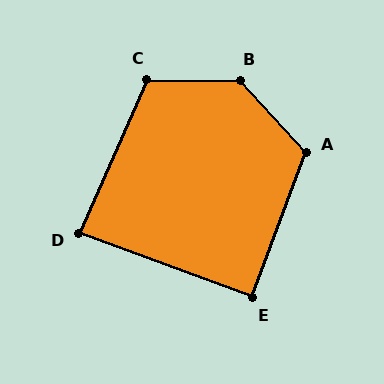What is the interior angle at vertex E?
Approximately 90 degrees (approximately right).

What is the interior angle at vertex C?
Approximately 113 degrees (obtuse).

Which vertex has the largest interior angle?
B, at approximately 134 degrees.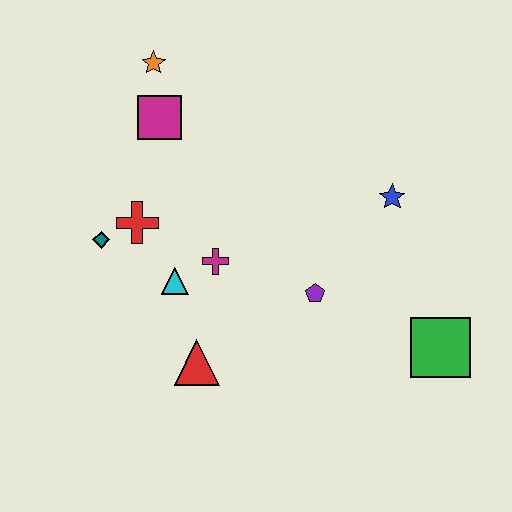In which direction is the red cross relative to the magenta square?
The red cross is below the magenta square.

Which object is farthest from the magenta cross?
The green square is farthest from the magenta cross.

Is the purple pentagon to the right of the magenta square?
Yes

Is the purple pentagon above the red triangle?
Yes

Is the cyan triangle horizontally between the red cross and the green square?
Yes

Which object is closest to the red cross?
The teal diamond is closest to the red cross.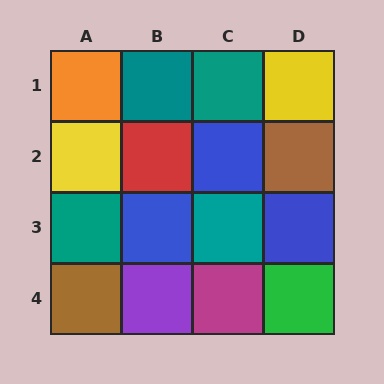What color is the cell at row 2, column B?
Red.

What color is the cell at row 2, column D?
Brown.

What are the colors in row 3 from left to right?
Teal, blue, teal, blue.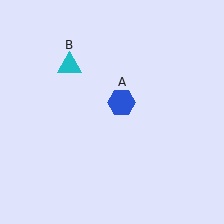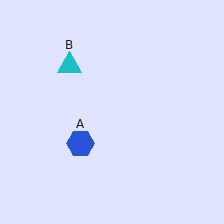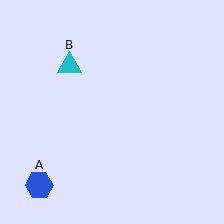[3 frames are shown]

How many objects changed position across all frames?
1 object changed position: blue hexagon (object A).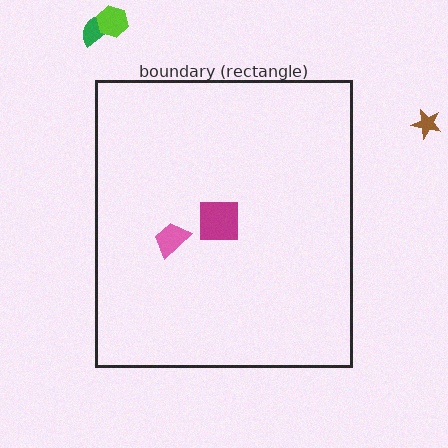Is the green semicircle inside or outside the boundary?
Outside.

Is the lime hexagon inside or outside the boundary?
Outside.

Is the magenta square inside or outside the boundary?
Inside.